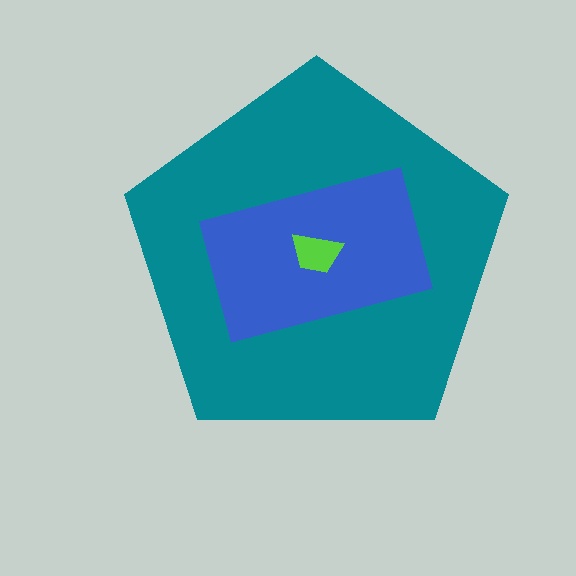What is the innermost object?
The lime trapezoid.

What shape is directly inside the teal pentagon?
The blue rectangle.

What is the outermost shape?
The teal pentagon.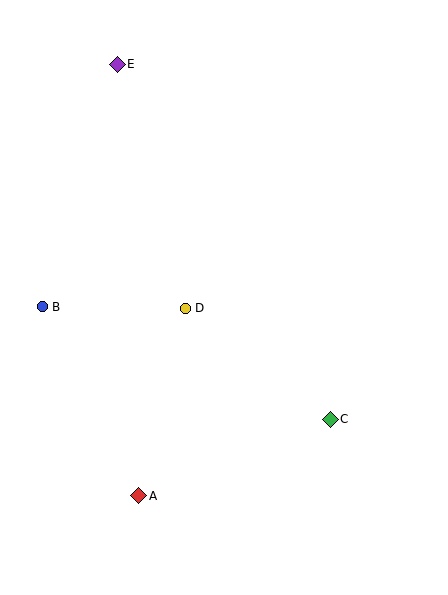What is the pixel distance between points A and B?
The distance between A and B is 212 pixels.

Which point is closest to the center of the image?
Point D at (185, 308) is closest to the center.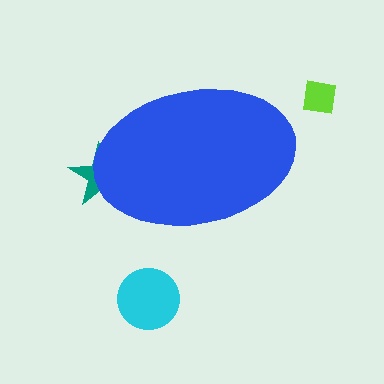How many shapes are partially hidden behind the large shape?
1 shape is partially hidden.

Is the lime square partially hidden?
No, the lime square is fully visible.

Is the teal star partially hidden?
Yes, the teal star is partially hidden behind the blue ellipse.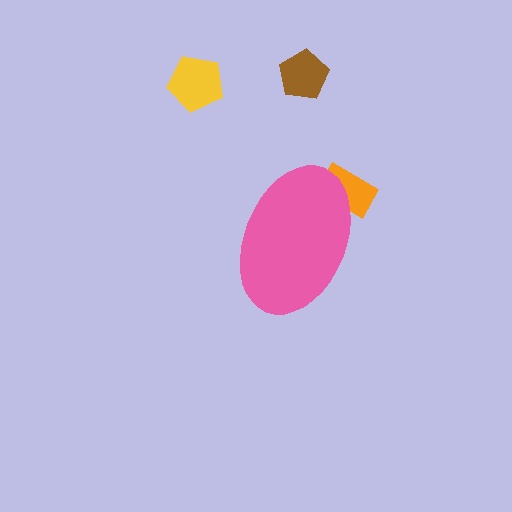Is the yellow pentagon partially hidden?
No, the yellow pentagon is fully visible.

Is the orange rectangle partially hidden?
Yes, the orange rectangle is partially hidden behind the pink ellipse.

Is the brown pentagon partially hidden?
No, the brown pentagon is fully visible.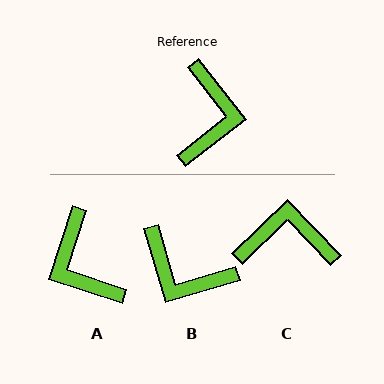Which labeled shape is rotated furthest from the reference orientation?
A, about 146 degrees away.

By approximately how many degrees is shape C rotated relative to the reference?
Approximately 96 degrees counter-clockwise.